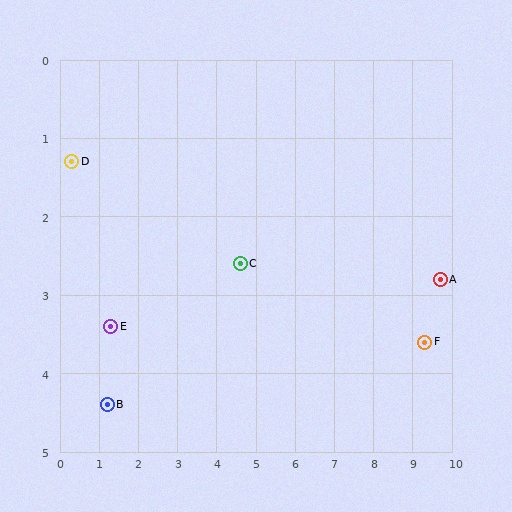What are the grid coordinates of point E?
Point E is at approximately (1.3, 3.4).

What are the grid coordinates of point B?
Point B is at approximately (1.2, 4.4).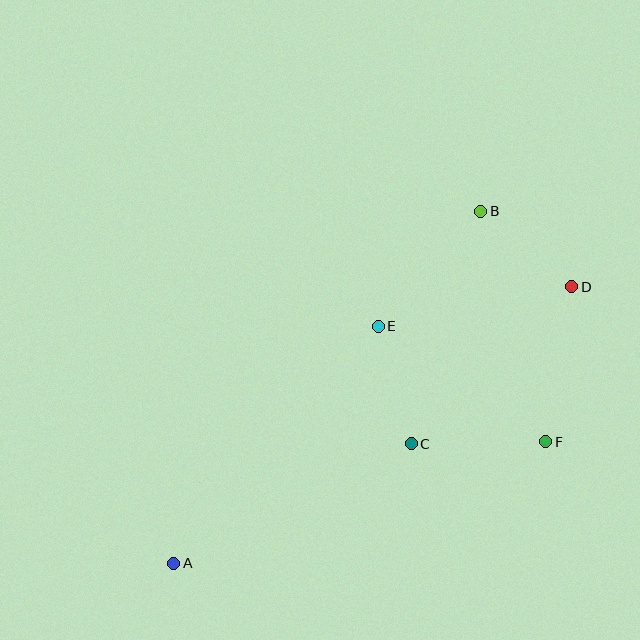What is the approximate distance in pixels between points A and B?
The distance between A and B is approximately 467 pixels.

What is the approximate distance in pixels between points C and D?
The distance between C and D is approximately 224 pixels.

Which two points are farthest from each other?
Points A and D are farthest from each other.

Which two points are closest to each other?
Points B and D are closest to each other.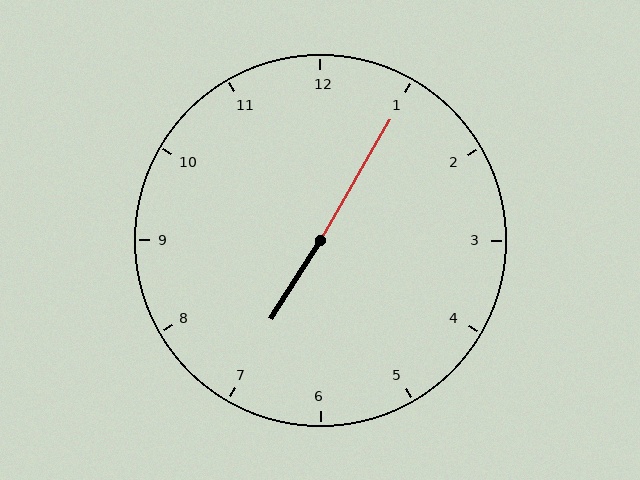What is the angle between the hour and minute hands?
Approximately 178 degrees.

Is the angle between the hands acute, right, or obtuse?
It is obtuse.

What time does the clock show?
7:05.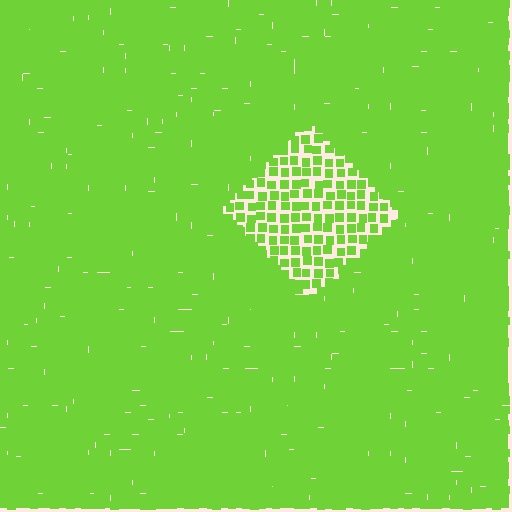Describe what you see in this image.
The image contains small lime elements arranged at two different densities. A diamond-shaped region is visible where the elements are less densely packed than the surrounding area.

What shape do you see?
I see a diamond.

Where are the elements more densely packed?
The elements are more densely packed outside the diamond boundary.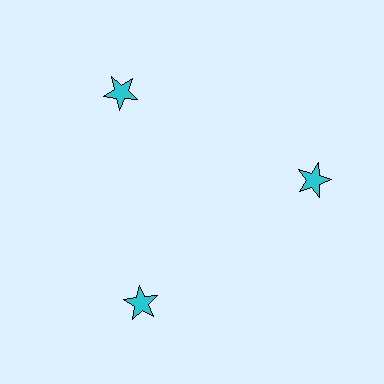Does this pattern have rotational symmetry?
Yes, this pattern has 3-fold rotational symmetry. It looks the same after rotating 120 degrees around the center.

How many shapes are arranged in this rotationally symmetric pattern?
There are 3 shapes, arranged in 3 groups of 1.